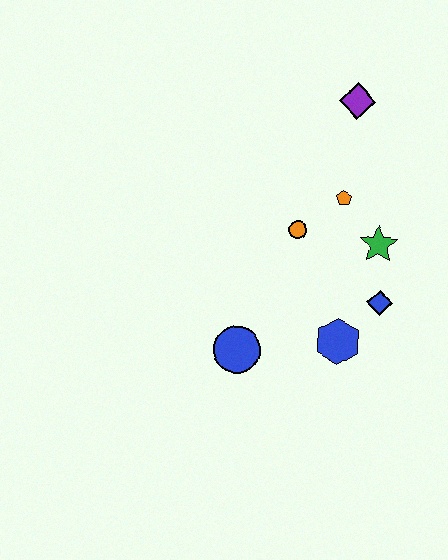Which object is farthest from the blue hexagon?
The purple diamond is farthest from the blue hexagon.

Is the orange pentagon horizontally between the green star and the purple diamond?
No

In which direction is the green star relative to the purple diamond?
The green star is below the purple diamond.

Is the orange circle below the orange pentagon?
Yes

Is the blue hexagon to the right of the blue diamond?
No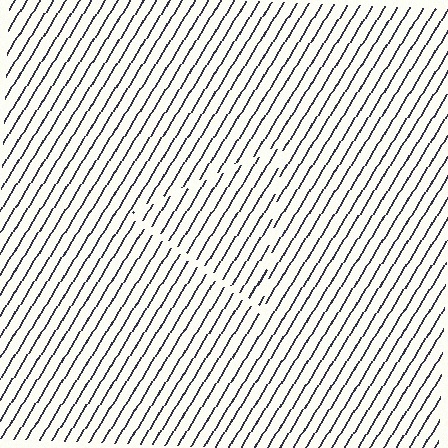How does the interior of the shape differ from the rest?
The interior of the shape contains the same grating, shifted by half a period — the contour is defined by the phase discontinuity where line-ends from the inner and outer gratings abut.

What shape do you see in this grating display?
An illusory triangle. The interior of the shape contains the same grating, shifted by half a period — the contour is defined by the phase discontinuity where line-ends from the inner and outer gratings abut.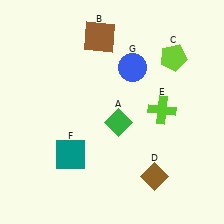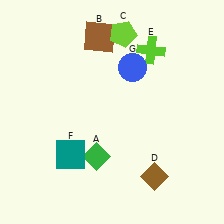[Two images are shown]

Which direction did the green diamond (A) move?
The green diamond (A) moved down.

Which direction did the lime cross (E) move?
The lime cross (E) moved up.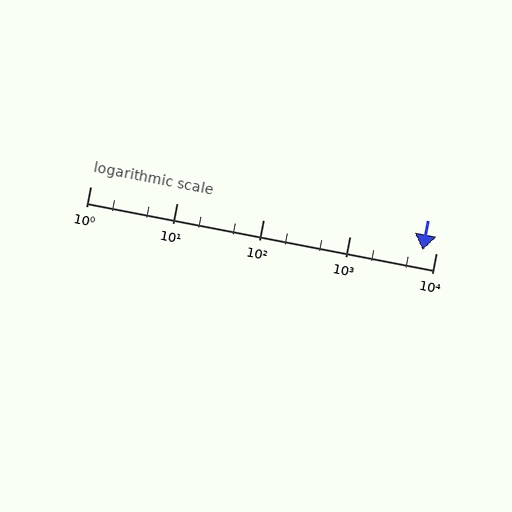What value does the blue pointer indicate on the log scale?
The pointer indicates approximately 7000.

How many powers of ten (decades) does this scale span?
The scale spans 4 decades, from 1 to 10000.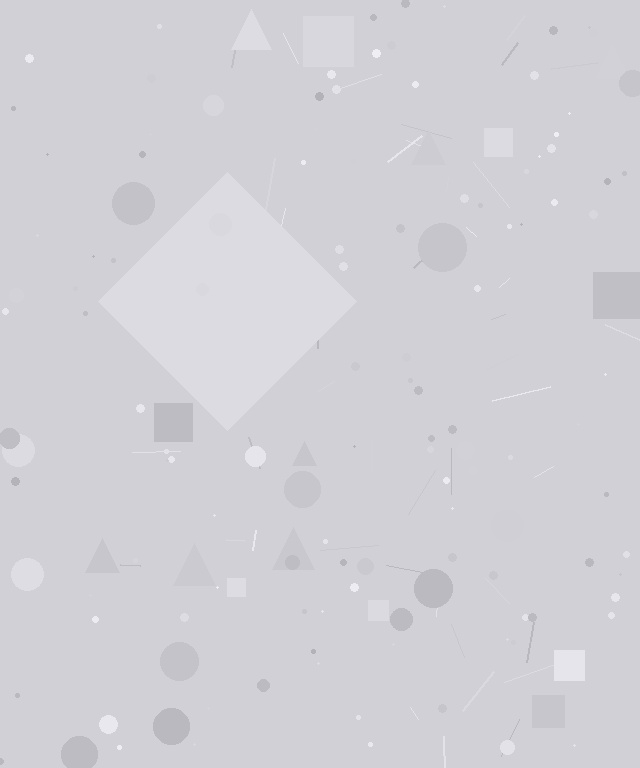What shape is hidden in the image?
A diamond is hidden in the image.